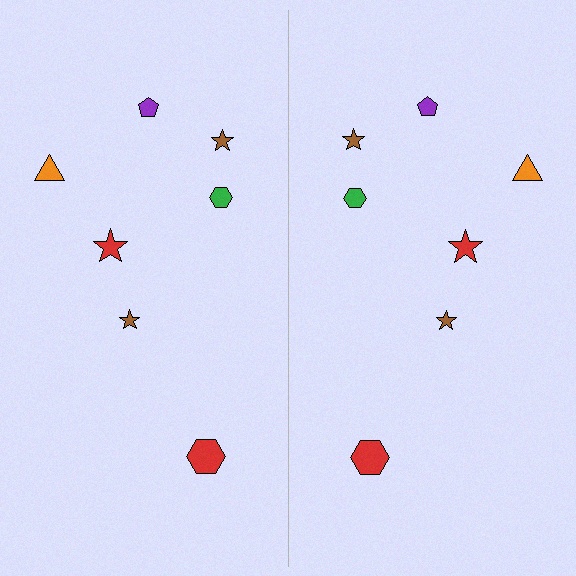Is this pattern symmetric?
Yes, this pattern has bilateral (reflection) symmetry.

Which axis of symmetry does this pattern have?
The pattern has a vertical axis of symmetry running through the center of the image.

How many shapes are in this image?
There are 14 shapes in this image.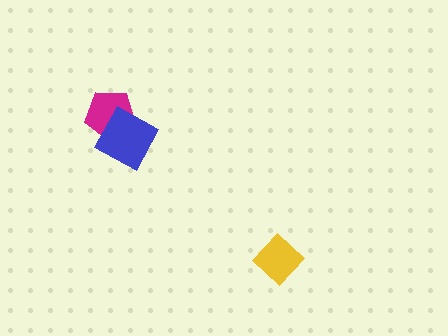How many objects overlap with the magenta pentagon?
1 object overlaps with the magenta pentagon.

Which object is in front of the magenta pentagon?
The blue diamond is in front of the magenta pentagon.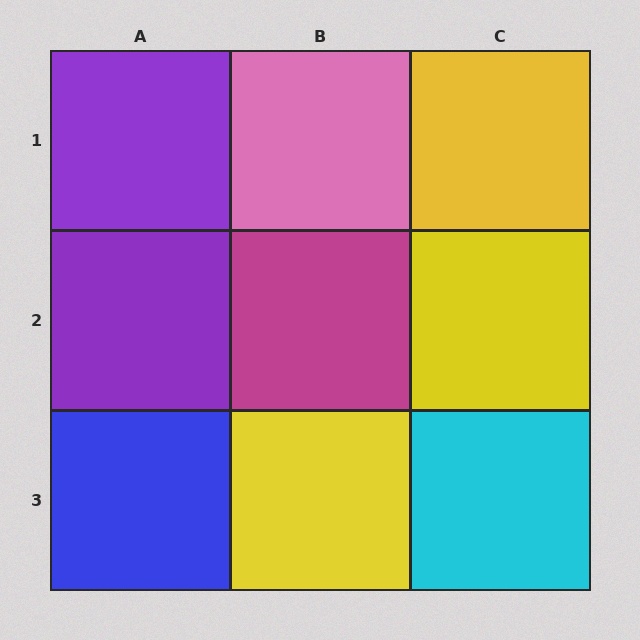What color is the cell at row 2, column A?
Purple.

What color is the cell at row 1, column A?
Purple.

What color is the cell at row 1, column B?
Pink.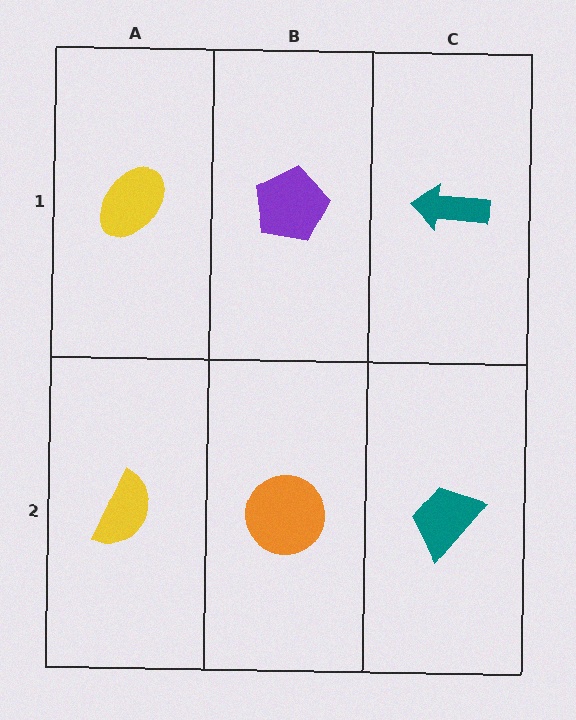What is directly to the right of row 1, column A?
A purple pentagon.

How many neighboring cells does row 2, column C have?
2.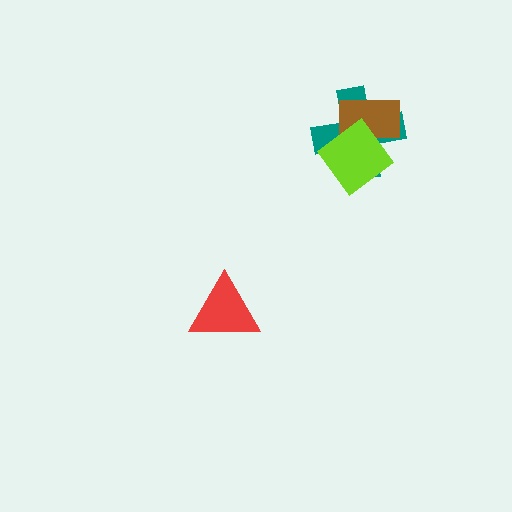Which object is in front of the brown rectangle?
The lime diamond is in front of the brown rectangle.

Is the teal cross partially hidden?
Yes, it is partially covered by another shape.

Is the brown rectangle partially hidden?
Yes, it is partially covered by another shape.